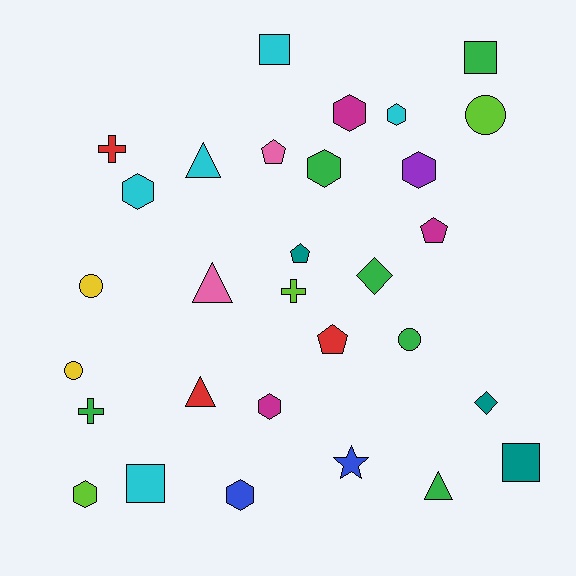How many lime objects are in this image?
There are 3 lime objects.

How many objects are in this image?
There are 30 objects.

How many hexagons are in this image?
There are 8 hexagons.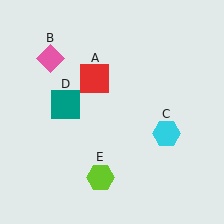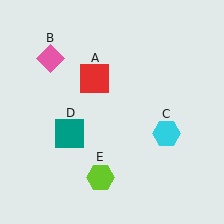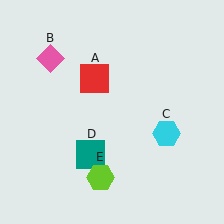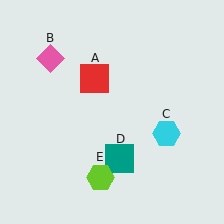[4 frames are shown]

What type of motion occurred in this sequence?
The teal square (object D) rotated counterclockwise around the center of the scene.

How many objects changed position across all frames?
1 object changed position: teal square (object D).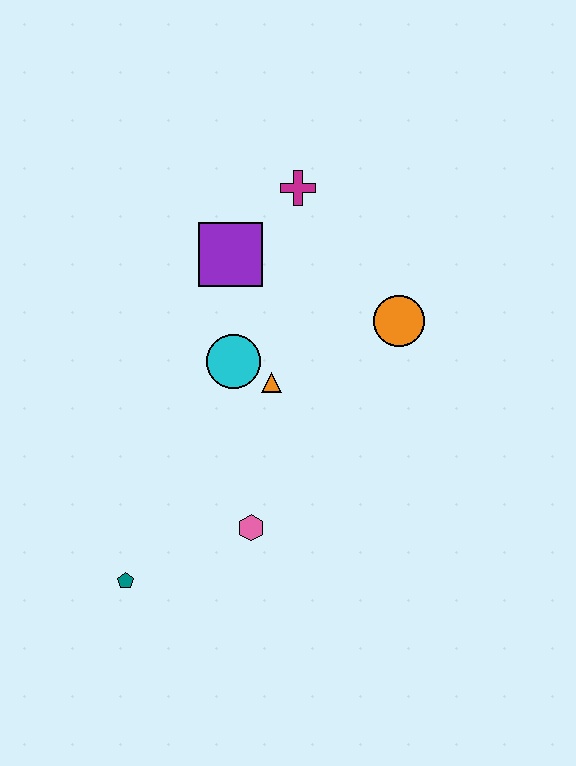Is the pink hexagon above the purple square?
No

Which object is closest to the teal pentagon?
The pink hexagon is closest to the teal pentagon.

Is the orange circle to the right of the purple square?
Yes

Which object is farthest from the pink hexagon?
The magenta cross is farthest from the pink hexagon.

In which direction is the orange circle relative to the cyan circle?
The orange circle is to the right of the cyan circle.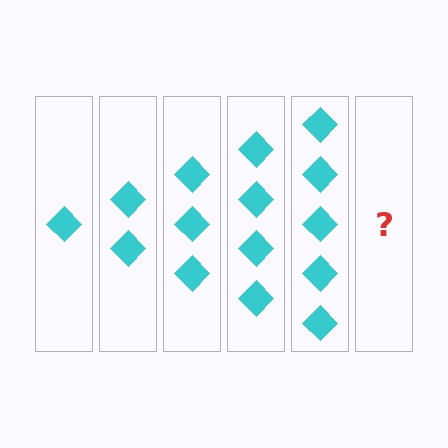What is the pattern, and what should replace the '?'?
The pattern is that each step adds one more diamond. The '?' should be 6 diamonds.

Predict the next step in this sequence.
The next step is 6 diamonds.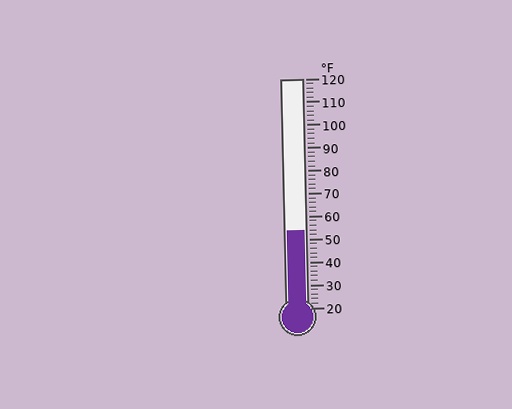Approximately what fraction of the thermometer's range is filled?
The thermometer is filled to approximately 35% of its range.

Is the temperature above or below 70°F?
The temperature is below 70°F.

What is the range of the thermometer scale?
The thermometer scale ranges from 20°F to 120°F.